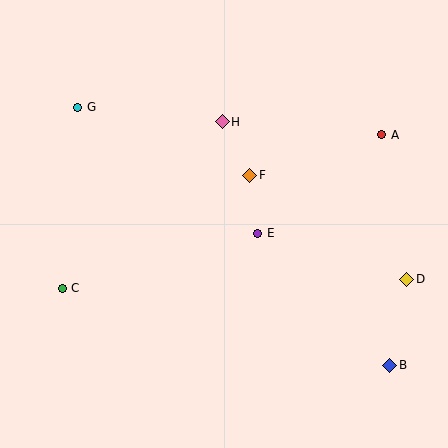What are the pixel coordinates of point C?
Point C is at (62, 288).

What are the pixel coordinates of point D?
Point D is at (407, 279).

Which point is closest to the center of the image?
Point E at (258, 233) is closest to the center.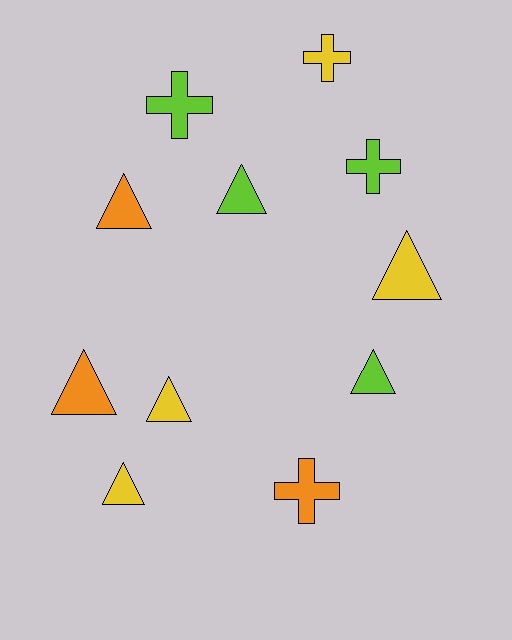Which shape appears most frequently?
Triangle, with 7 objects.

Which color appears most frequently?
Yellow, with 4 objects.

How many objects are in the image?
There are 11 objects.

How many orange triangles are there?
There are 2 orange triangles.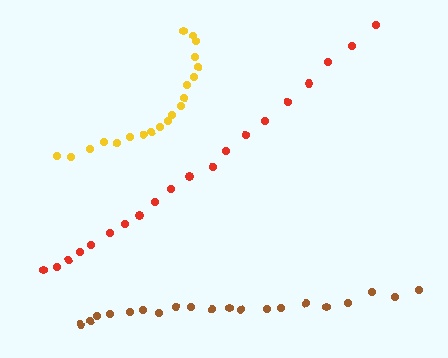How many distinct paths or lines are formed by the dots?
There are 3 distinct paths.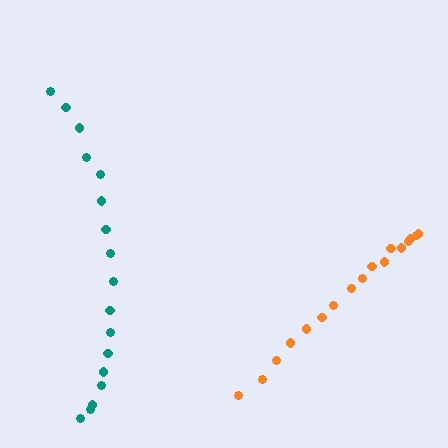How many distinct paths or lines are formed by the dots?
There are 2 distinct paths.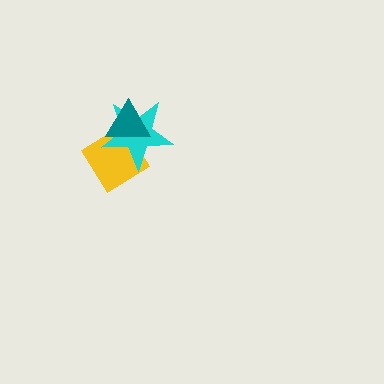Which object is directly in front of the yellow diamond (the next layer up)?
The cyan star is directly in front of the yellow diamond.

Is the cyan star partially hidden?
Yes, it is partially covered by another shape.